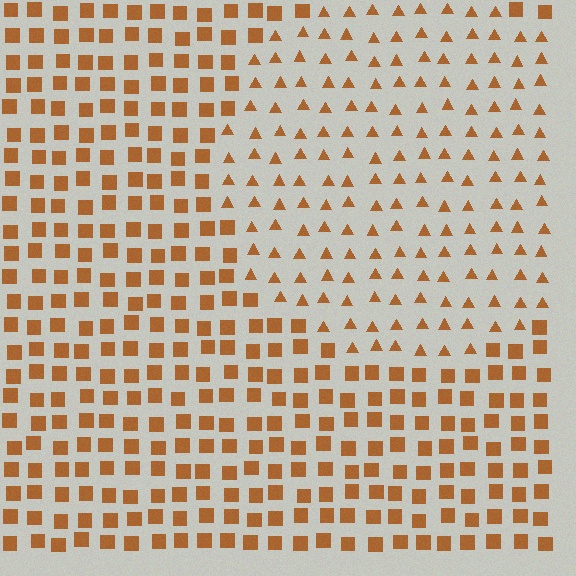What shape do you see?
I see a circle.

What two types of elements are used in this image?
The image uses triangles inside the circle region and squares outside it.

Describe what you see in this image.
The image is filled with small brown elements arranged in a uniform grid. A circle-shaped region contains triangles, while the surrounding area contains squares. The boundary is defined purely by the change in element shape.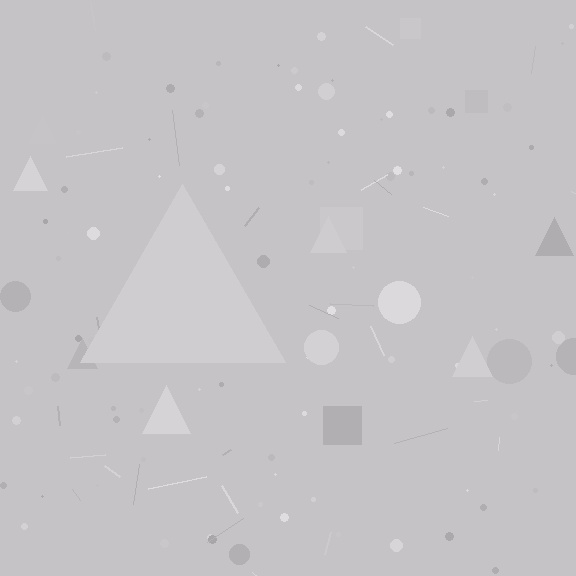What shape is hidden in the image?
A triangle is hidden in the image.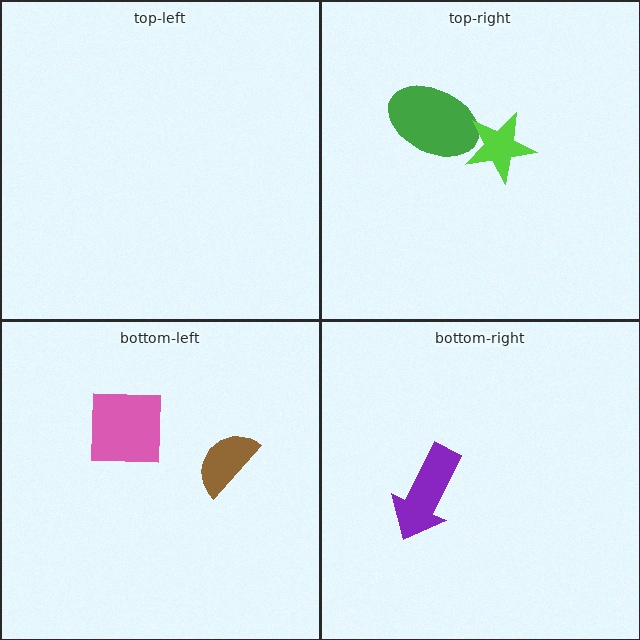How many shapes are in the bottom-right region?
1.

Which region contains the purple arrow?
The bottom-right region.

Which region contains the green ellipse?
The top-right region.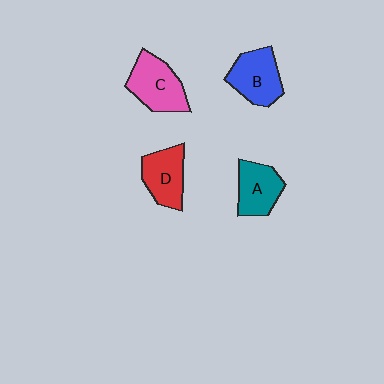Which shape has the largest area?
Shape C (pink).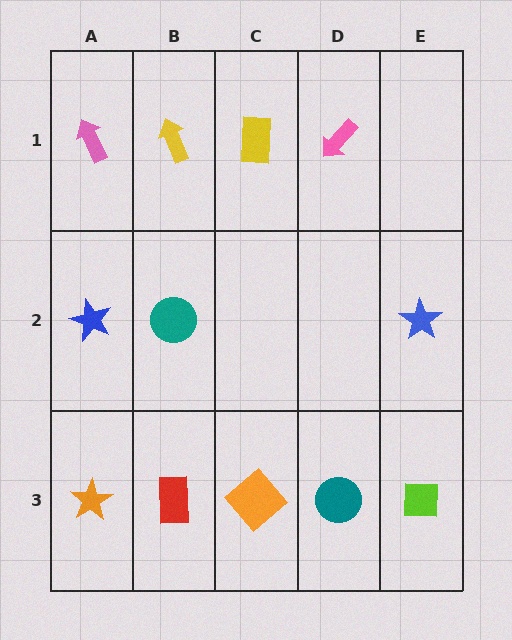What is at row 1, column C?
A yellow rectangle.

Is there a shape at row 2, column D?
No, that cell is empty.